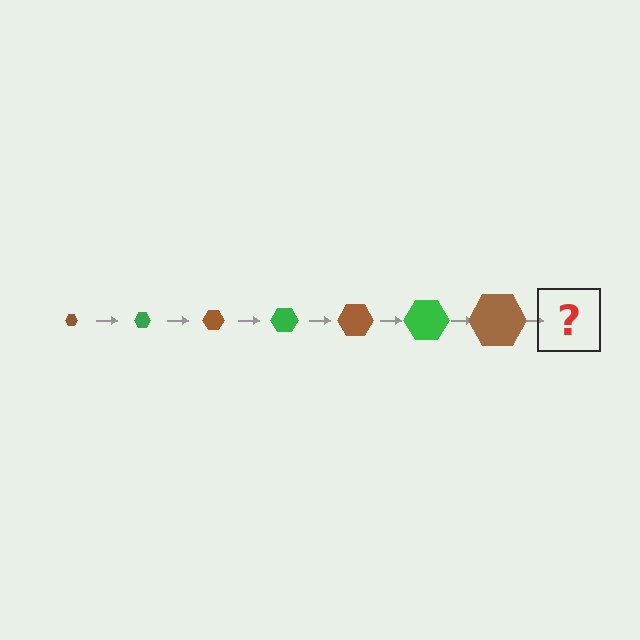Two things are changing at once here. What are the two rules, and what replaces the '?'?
The two rules are that the hexagon grows larger each step and the color cycles through brown and green. The '?' should be a green hexagon, larger than the previous one.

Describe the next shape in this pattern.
It should be a green hexagon, larger than the previous one.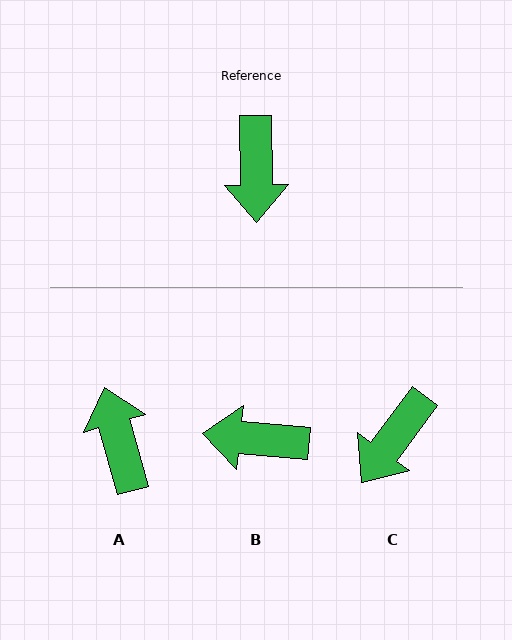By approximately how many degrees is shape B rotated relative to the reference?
Approximately 96 degrees clockwise.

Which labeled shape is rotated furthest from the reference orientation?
A, about 165 degrees away.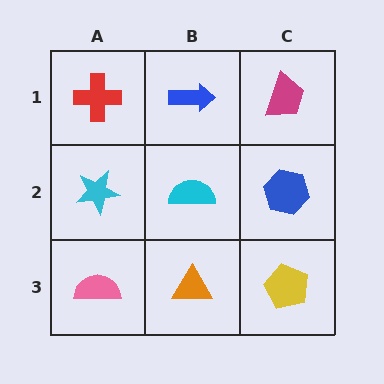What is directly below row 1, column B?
A cyan semicircle.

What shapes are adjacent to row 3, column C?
A blue hexagon (row 2, column C), an orange triangle (row 3, column B).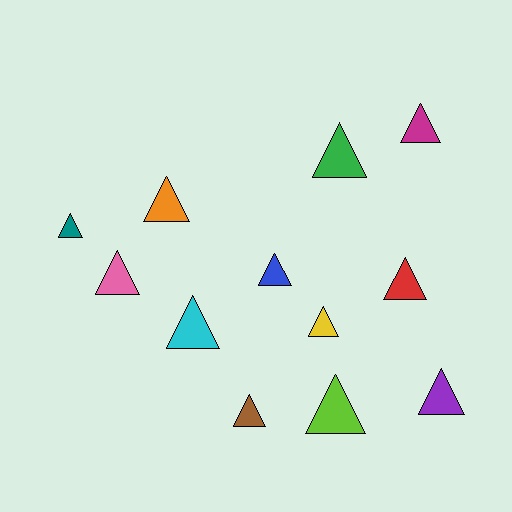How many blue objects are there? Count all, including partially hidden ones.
There is 1 blue object.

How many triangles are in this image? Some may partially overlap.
There are 12 triangles.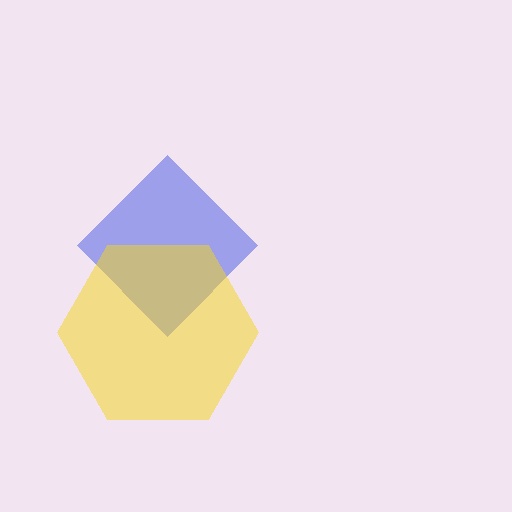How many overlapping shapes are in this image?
There are 2 overlapping shapes in the image.